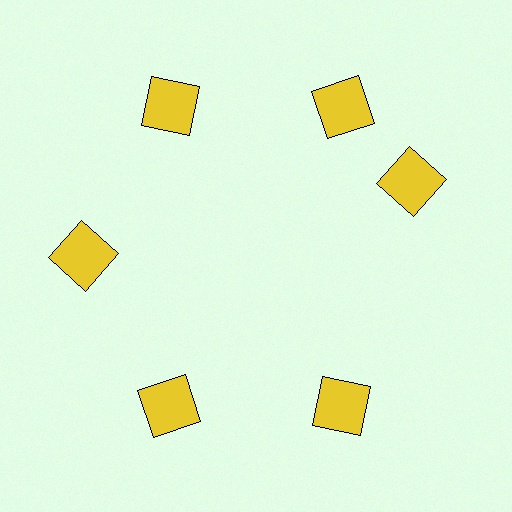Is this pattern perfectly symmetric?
No. The 6 yellow squares are arranged in a ring, but one element near the 3 o'clock position is rotated out of alignment along the ring, breaking the 6-fold rotational symmetry.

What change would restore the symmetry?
The symmetry would be restored by rotating it back into even spacing with its neighbors so that all 6 squares sit at equal angles and equal distance from the center.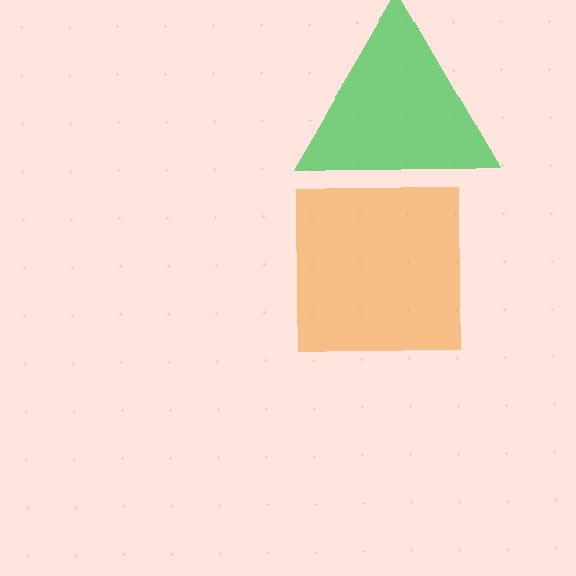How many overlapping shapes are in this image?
There are 2 overlapping shapes in the image.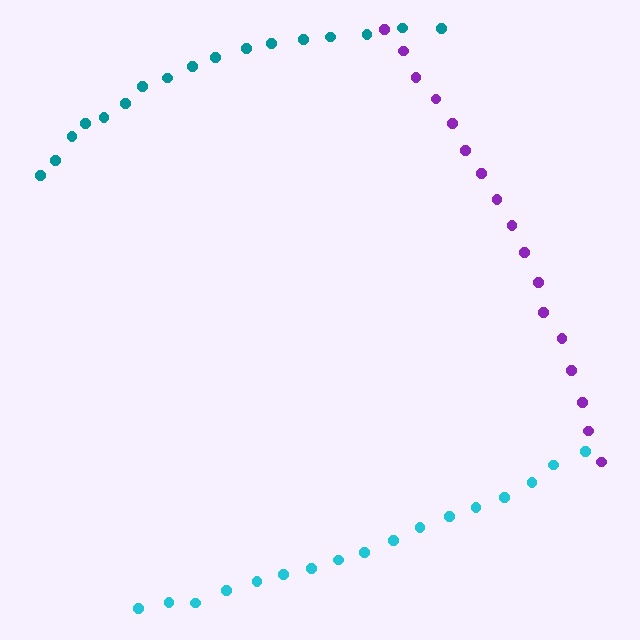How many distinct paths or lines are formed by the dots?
There are 3 distinct paths.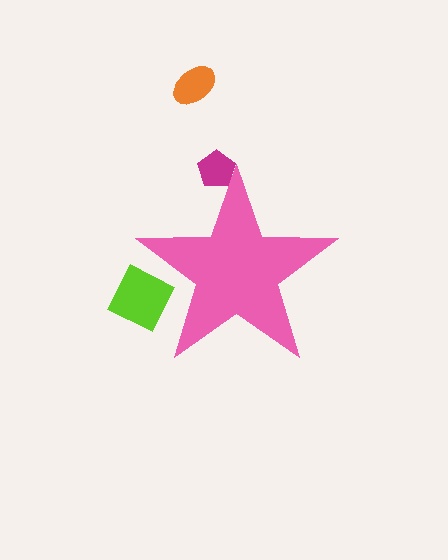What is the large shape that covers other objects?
A pink star.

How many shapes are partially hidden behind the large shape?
2 shapes are partially hidden.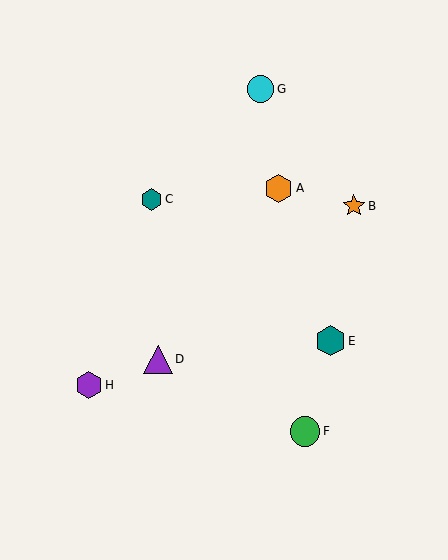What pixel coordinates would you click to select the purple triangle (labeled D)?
Click at (158, 359) to select the purple triangle D.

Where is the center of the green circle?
The center of the green circle is at (305, 432).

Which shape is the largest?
The teal hexagon (labeled E) is the largest.